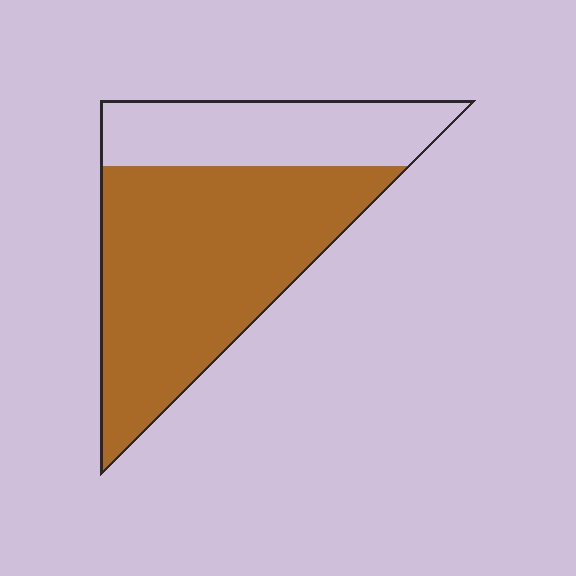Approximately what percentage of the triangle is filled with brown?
Approximately 70%.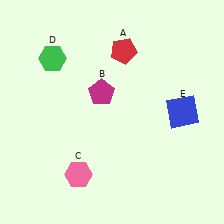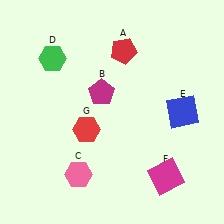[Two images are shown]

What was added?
A magenta square (F), a red hexagon (G) were added in Image 2.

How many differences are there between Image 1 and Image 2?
There are 2 differences between the two images.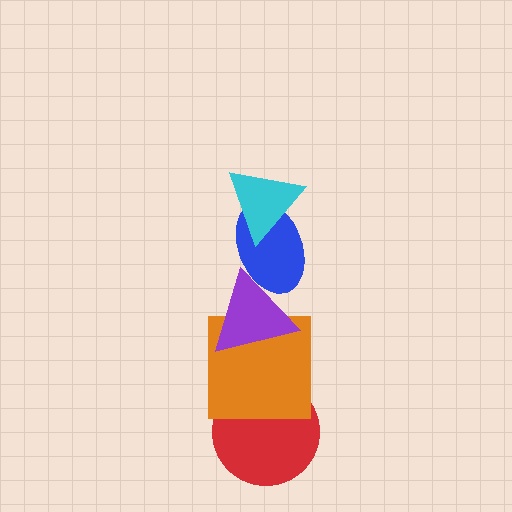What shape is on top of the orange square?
The purple triangle is on top of the orange square.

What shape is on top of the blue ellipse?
The cyan triangle is on top of the blue ellipse.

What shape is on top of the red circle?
The orange square is on top of the red circle.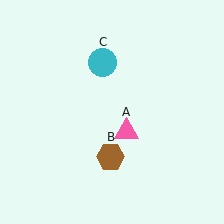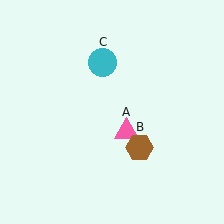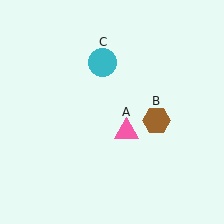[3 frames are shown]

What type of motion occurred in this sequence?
The brown hexagon (object B) rotated counterclockwise around the center of the scene.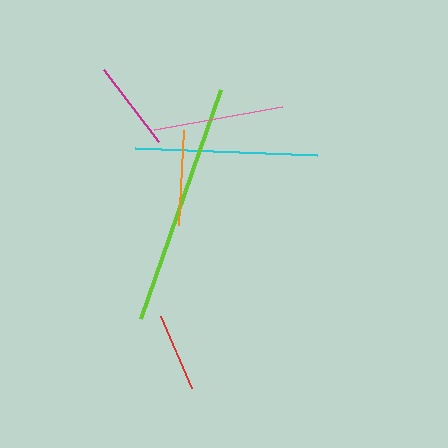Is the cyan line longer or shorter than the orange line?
The cyan line is longer than the orange line.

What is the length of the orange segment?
The orange segment is approximately 95 pixels long.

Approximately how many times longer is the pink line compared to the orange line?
The pink line is approximately 1.4 times the length of the orange line.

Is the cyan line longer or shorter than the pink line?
The cyan line is longer than the pink line.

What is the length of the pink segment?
The pink segment is approximately 130 pixels long.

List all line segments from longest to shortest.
From longest to shortest: lime, cyan, pink, orange, magenta, red.